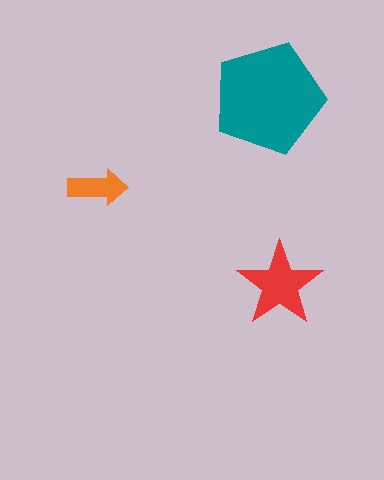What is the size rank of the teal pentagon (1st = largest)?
1st.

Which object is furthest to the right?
The red star is rightmost.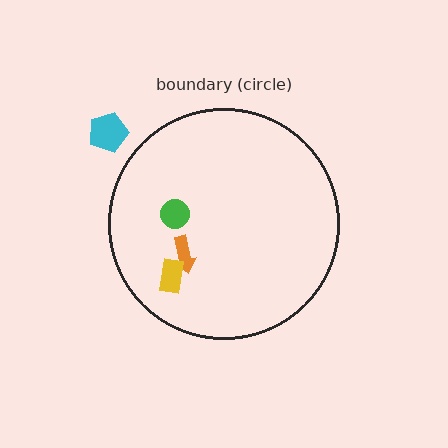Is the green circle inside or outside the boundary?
Inside.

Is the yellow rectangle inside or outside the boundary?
Inside.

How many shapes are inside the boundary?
3 inside, 1 outside.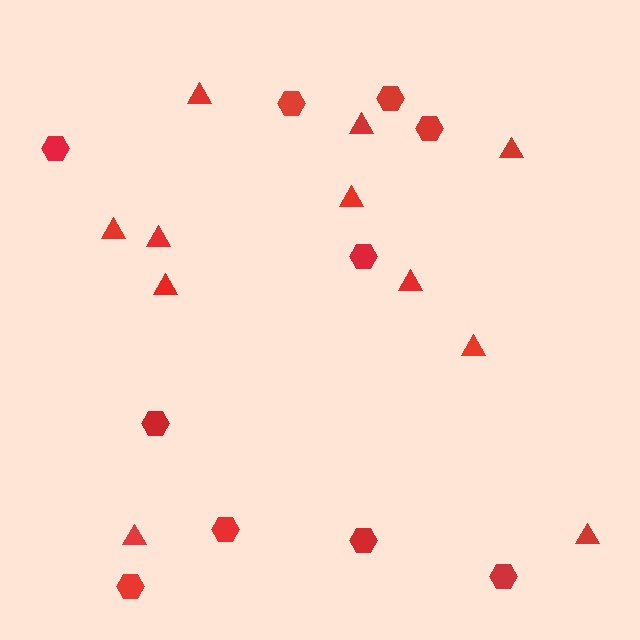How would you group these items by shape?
There are 2 groups: one group of hexagons (10) and one group of triangles (11).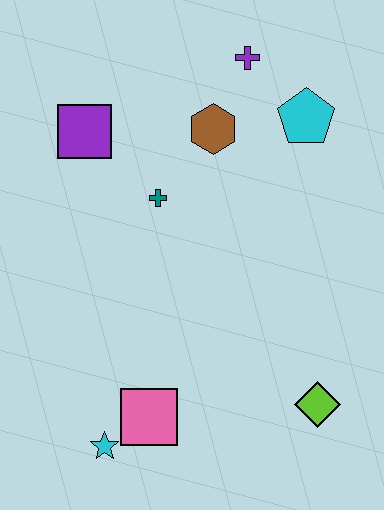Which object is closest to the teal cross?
The brown hexagon is closest to the teal cross.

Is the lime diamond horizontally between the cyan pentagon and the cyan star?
No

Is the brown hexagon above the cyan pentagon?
No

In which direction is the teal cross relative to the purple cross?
The teal cross is below the purple cross.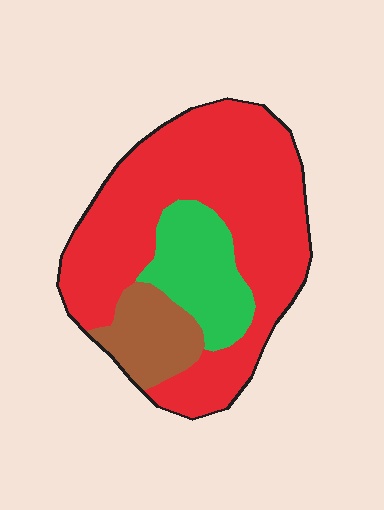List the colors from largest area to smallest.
From largest to smallest: red, green, brown.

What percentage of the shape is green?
Green takes up about one sixth (1/6) of the shape.